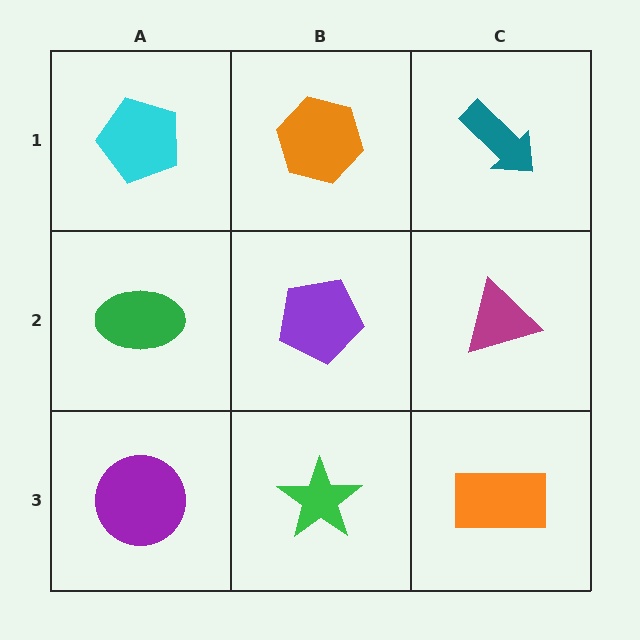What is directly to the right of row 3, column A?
A green star.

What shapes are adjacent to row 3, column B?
A purple pentagon (row 2, column B), a purple circle (row 3, column A), an orange rectangle (row 3, column C).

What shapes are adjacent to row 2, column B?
An orange hexagon (row 1, column B), a green star (row 3, column B), a green ellipse (row 2, column A), a magenta triangle (row 2, column C).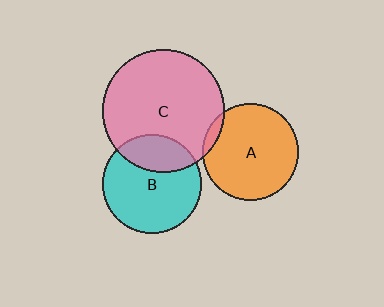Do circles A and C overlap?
Yes.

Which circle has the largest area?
Circle C (pink).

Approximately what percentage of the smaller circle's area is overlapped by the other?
Approximately 5%.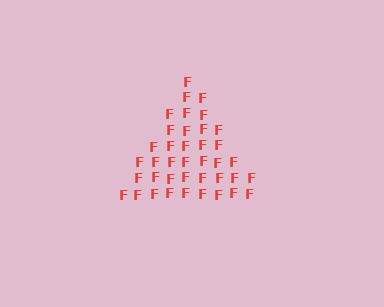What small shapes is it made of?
It is made of small letter F's.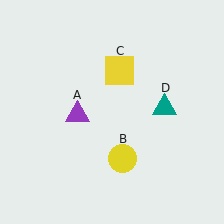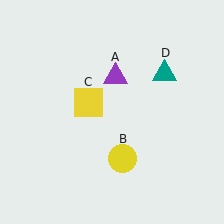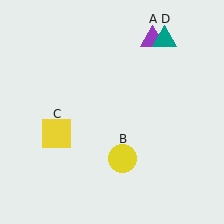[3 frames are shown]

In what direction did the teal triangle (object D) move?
The teal triangle (object D) moved up.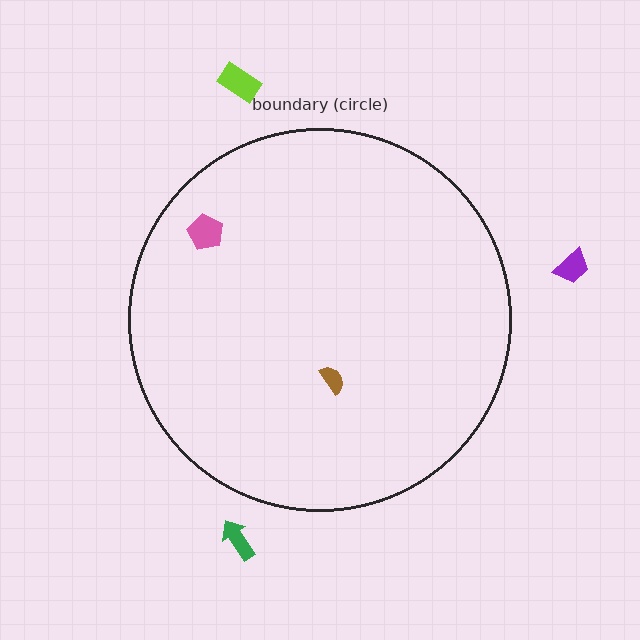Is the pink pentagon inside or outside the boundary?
Inside.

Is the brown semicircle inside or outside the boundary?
Inside.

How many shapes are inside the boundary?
2 inside, 3 outside.